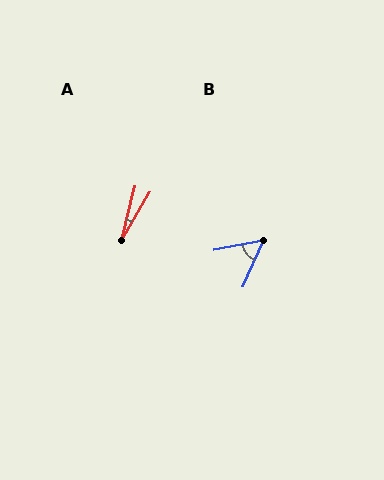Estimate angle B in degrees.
Approximately 55 degrees.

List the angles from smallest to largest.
A (16°), B (55°).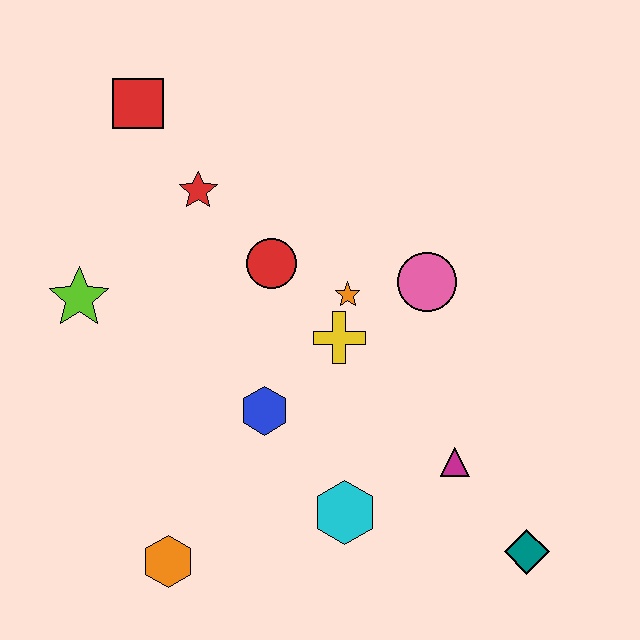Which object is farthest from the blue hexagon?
The red square is farthest from the blue hexagon.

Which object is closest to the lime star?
The red star is closest to the lime star.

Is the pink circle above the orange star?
Yes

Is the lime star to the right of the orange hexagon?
No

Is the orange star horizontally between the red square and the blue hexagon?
No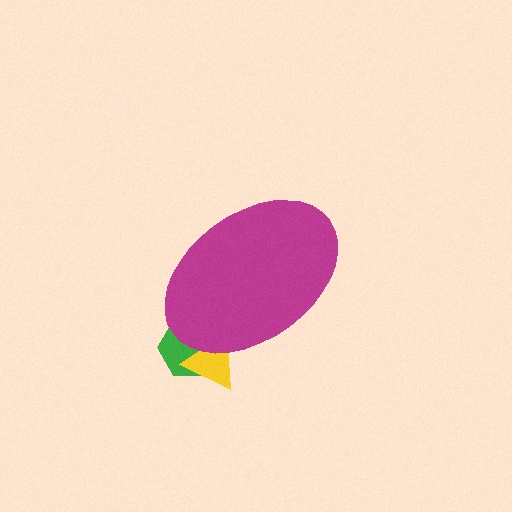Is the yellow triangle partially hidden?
Yes, the yellow triangle is partially hidden behind the magenta ellipse.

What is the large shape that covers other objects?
A magenta ellipse.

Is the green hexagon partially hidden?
Yes, the green hexagon is partially hidden behind the magenta ellipse.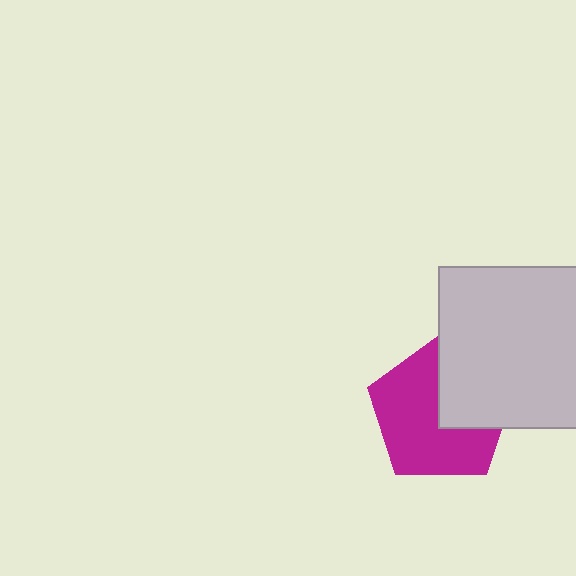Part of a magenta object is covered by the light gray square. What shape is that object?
It is a pentagon.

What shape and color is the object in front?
The object in front is a light gray square.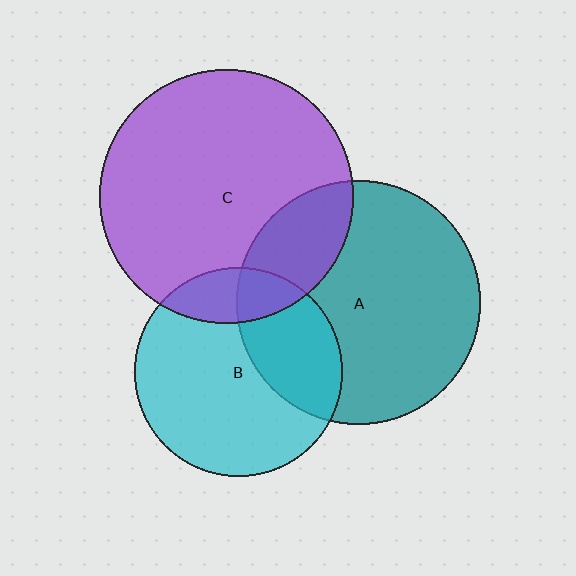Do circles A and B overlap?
Yes.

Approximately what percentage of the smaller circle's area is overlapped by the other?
Approximately 30%.